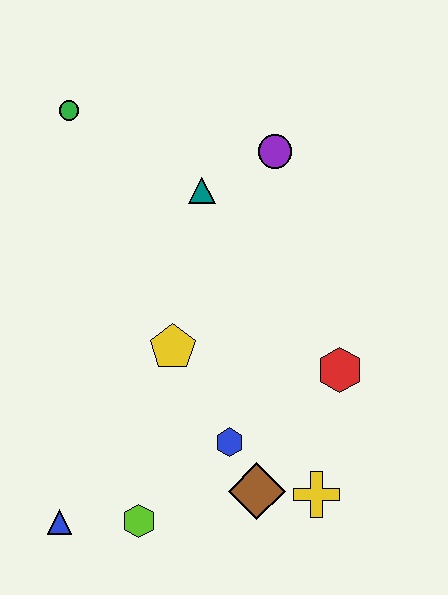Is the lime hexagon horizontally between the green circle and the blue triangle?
No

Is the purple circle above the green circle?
No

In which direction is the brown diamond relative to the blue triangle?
The brown diamond is to the right of the blue triangle.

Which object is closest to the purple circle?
The teal triangle is closest to the purple circle.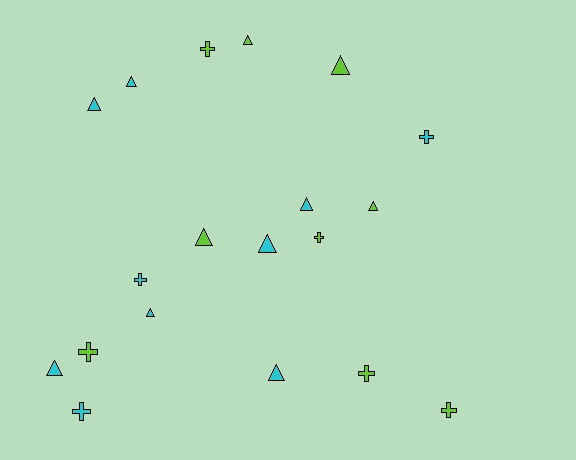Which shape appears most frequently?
Triangle, with 11 objects.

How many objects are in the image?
There are 19 objects.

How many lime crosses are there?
There are 5 lime crosses.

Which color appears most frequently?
Cyan, with 10 objects.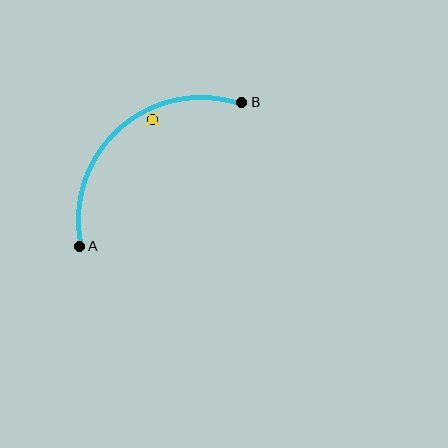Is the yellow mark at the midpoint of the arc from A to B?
No — the yellow mark does not lie on the arc at all. It sits slightly inside the curve.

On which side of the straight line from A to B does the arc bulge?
The arc bulges above and to the left of the straight line connecting A and B.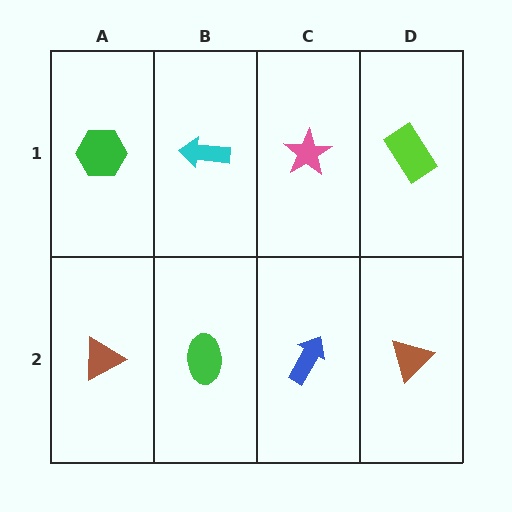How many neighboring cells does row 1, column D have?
2.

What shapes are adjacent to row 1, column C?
A blue arrow (row 2, column C), a cyan arrow (row 1, column B), a lime rectangle (row 1, column D).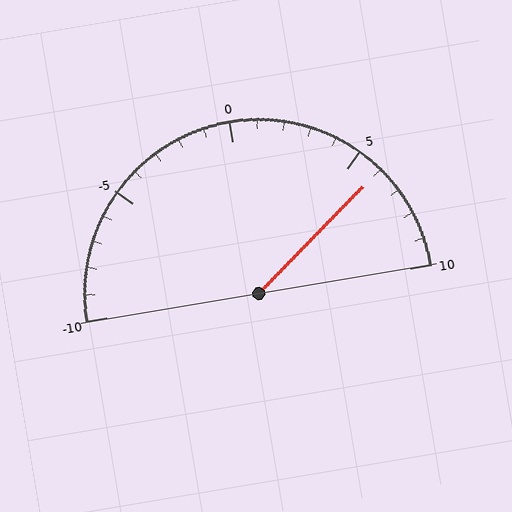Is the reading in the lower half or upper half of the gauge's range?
The reading is in the upper half of the range (-10 to 10).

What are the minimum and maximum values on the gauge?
The gauge ranges from -10 to 10.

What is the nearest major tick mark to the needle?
The nearest major tick mark is 5.